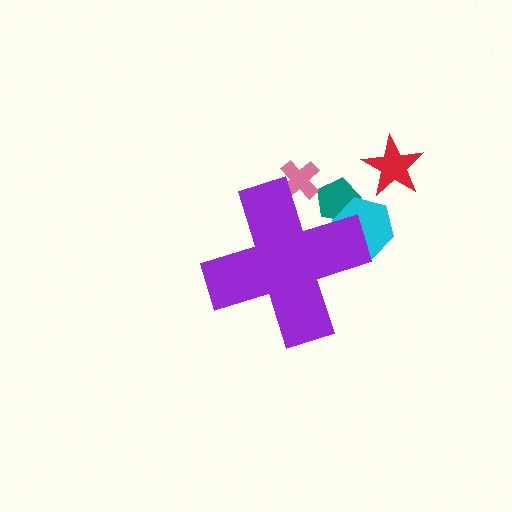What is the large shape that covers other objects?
A purple cross.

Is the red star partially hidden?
No, the red star is fully visible.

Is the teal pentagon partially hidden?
Yes, the teal pentagon is partially hidden behind the purple cross.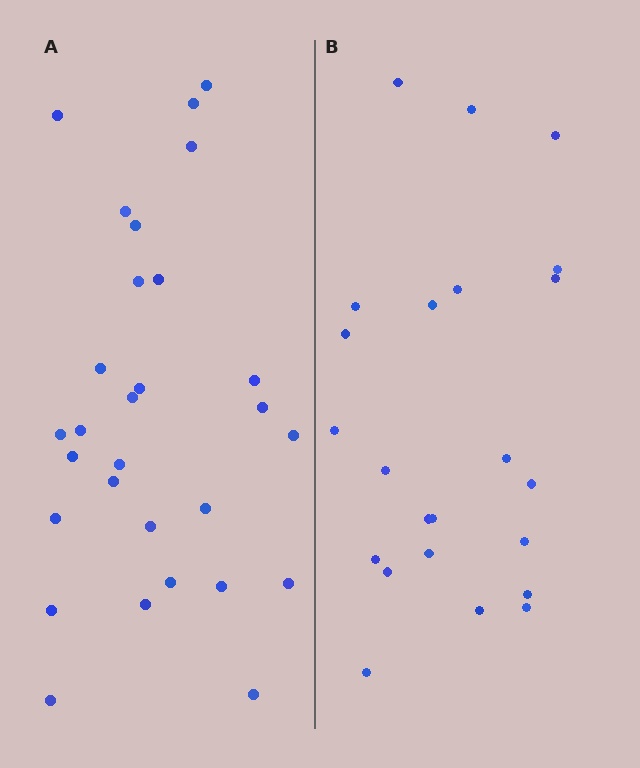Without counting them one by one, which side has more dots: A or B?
Region A (the left region) has more dots.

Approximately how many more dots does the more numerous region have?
Region A has about 6 more dots than region B.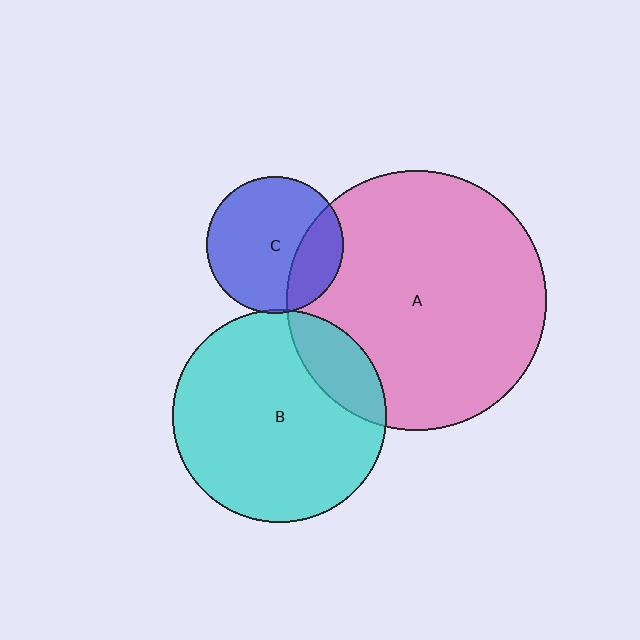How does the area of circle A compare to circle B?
Approximately 1.5 times.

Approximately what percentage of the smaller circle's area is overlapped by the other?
Approximately 5%.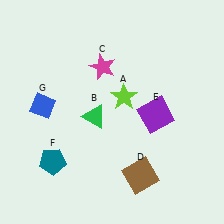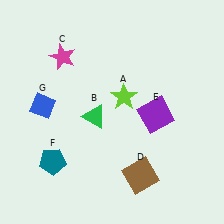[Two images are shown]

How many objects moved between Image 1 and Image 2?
1 object moved between the two images.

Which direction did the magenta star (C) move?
The magenta star (C) moved left.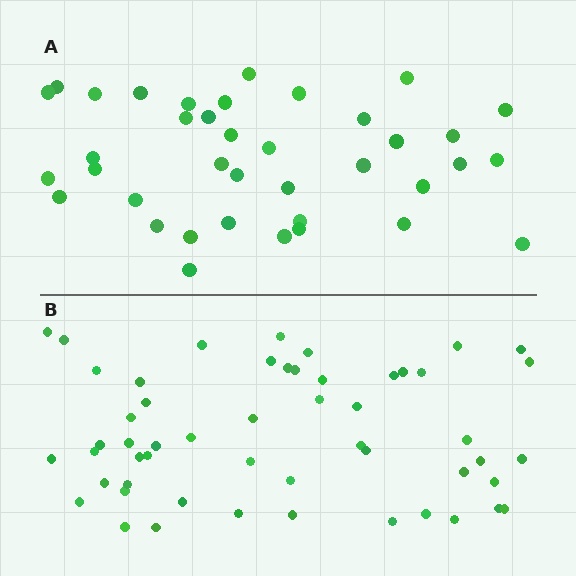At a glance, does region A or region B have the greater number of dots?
Region B (the bottom region) has more dots.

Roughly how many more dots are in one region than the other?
Region B has approximately 15 more dots than region A.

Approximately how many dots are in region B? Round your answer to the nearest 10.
About 50 dots. (The exact count is 53, which rounds to 50.)